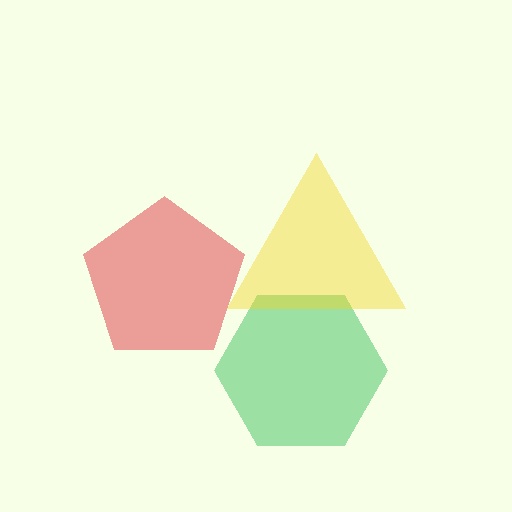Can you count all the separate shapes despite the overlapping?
Yes, there are 3 separate shapes.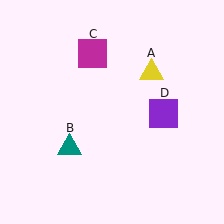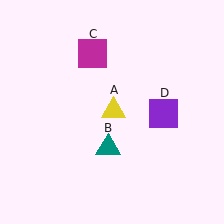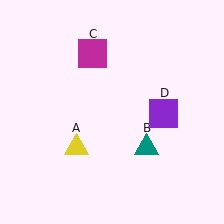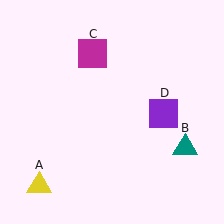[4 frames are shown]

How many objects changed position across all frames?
2 objects changed position: yellow triangle (object A), teal triangle (object B).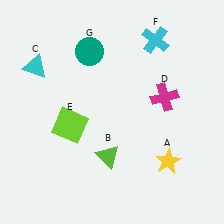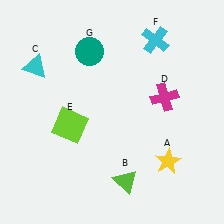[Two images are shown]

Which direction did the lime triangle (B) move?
The lime triangle (B) moved down.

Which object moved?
The lime triangle (B) moved down.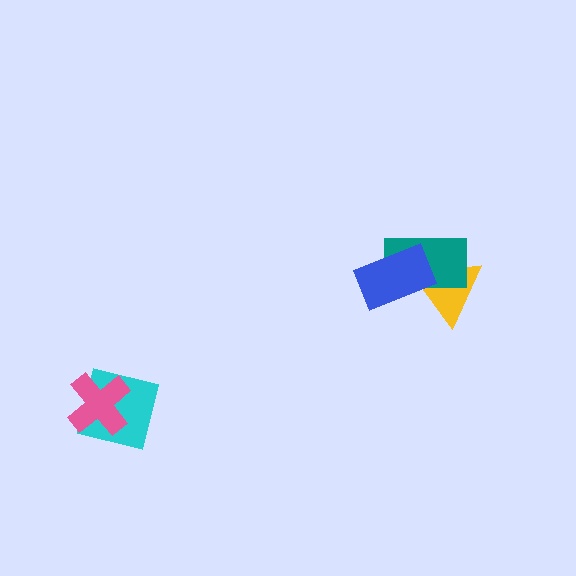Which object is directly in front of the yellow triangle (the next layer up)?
The teal rectangle is directly in front of the yellow triangle.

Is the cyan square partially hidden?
Yes, it is partially covered by another shape.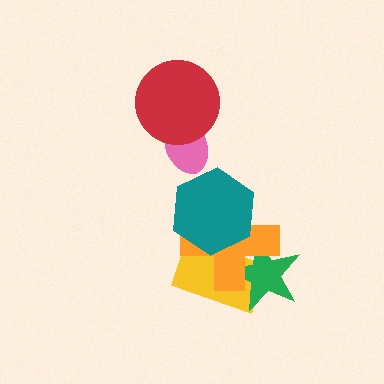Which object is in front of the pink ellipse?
The red circle is in front of the pink ellipse.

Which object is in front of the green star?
The orange cross is in front of the green star.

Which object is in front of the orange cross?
The teal hexagon is in front of the orange cross.